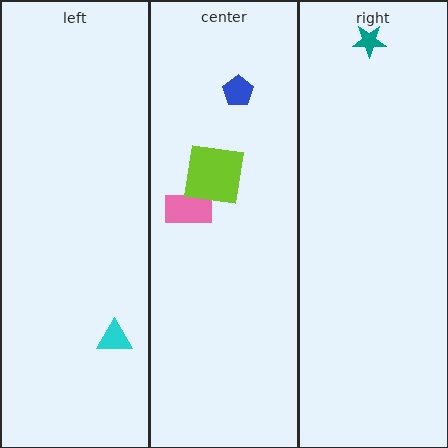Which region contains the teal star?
The right region.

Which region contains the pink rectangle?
The center region.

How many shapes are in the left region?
1.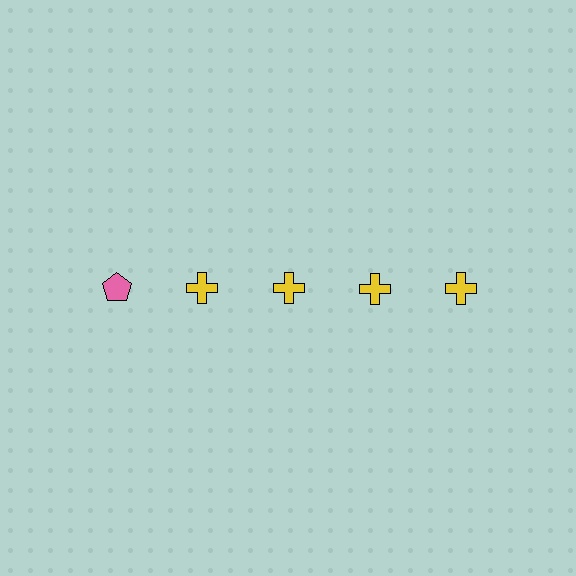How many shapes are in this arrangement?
There are 5 shapes arranged in a grid pattern.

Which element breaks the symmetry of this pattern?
The pink pentagon in the top row, leftmost column breaks the symmetry. All other shapes are yellow crosses.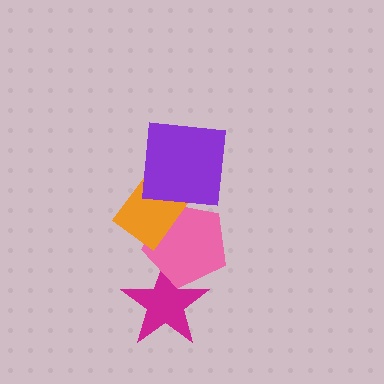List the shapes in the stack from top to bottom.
From top to bottom: the purple square, the orange rectangle, the pink pentagon, the magenta star.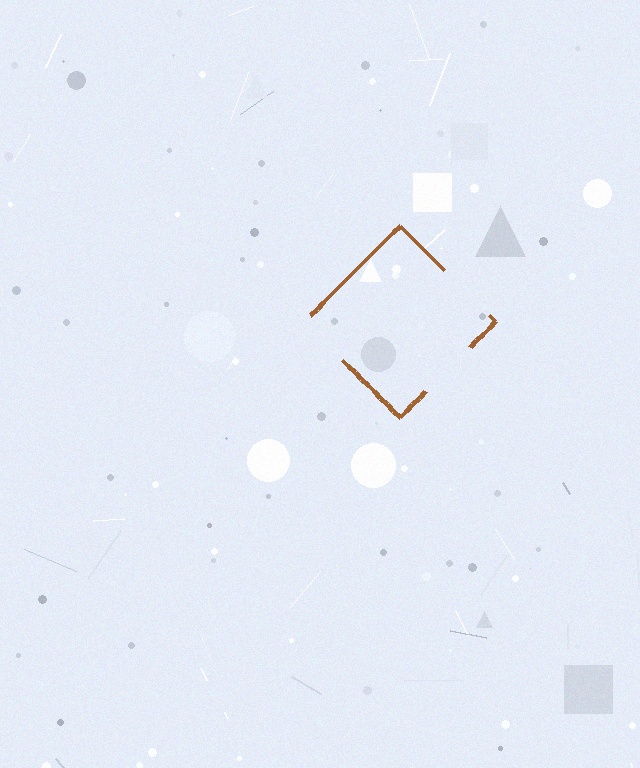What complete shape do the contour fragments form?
The contour fragments form a diamond.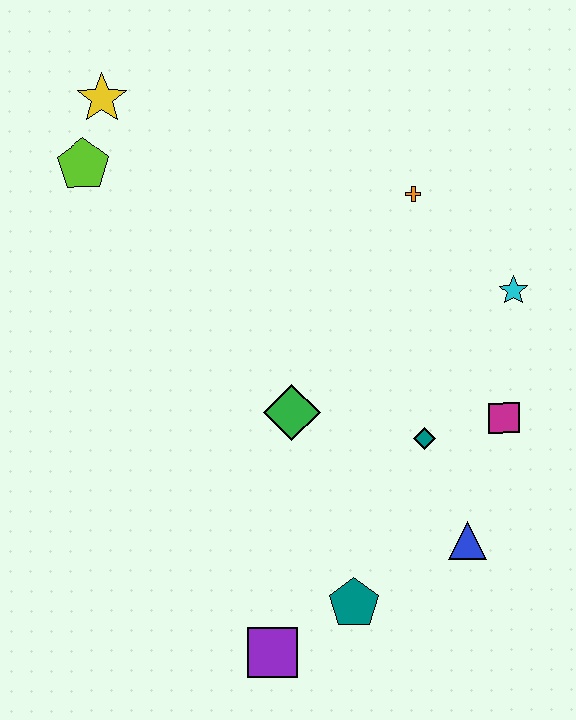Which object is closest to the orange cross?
The cyan star is closest to the orange cross.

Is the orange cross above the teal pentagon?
Yes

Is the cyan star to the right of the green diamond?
Yes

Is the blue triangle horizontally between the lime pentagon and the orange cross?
No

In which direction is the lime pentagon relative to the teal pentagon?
The lime pentagon is above the teal pentagon.